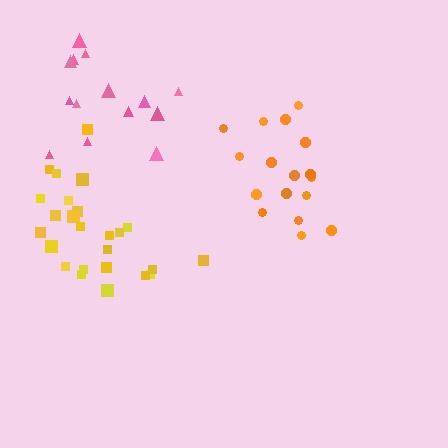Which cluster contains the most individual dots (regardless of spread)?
Yellow (25).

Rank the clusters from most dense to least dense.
yellow, orange, pink.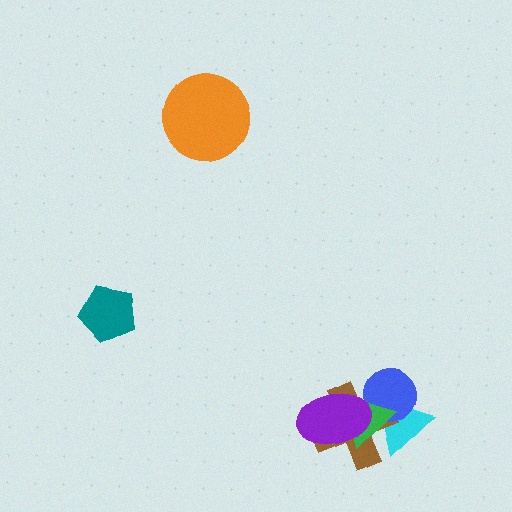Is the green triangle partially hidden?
Yes, it is partially covered by another shape.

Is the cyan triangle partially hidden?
Yes, it is partially covered by another shape.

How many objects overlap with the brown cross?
4 objects overlap with the brown cross.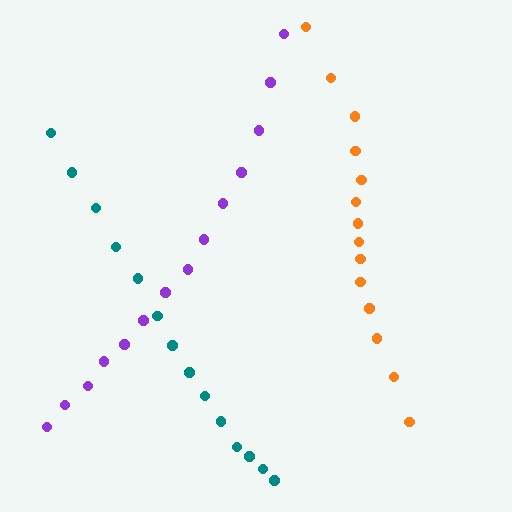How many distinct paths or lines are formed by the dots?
There are 3 distinct paths.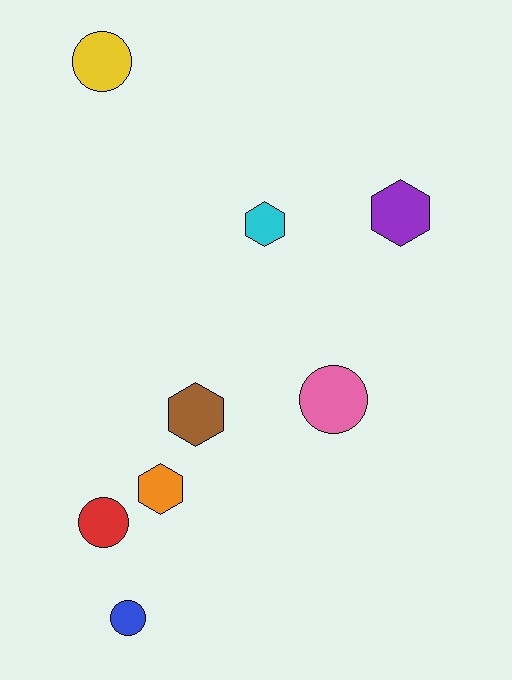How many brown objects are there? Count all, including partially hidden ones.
There is 1 brown object.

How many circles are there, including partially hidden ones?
There are 4 circles.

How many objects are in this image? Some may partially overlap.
There are 8 objects.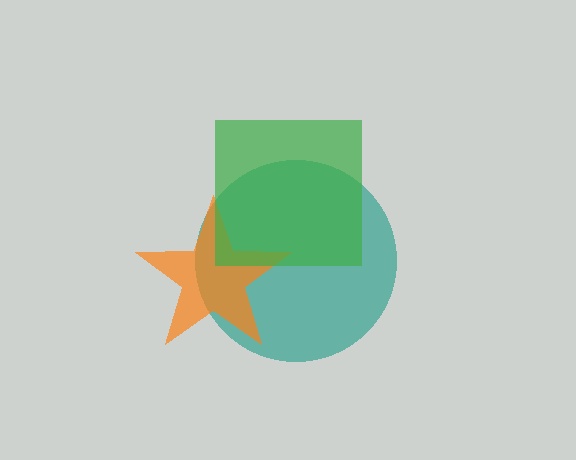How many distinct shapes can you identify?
There are 3 distinct shapes: a teal circle, an orange star, a green square.